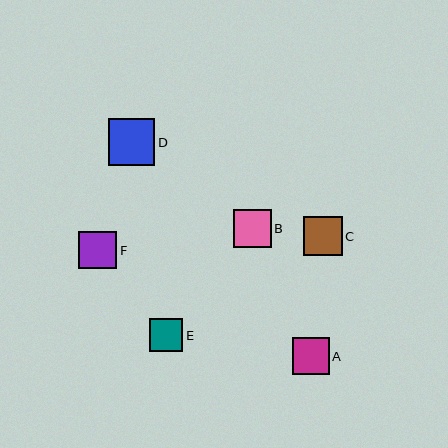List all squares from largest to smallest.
From largest to smallest: D, C, B, F, A, E.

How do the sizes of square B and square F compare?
Square B and square F are approximately the same size.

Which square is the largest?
Square D is the largest with a size of approximately 47 pixels.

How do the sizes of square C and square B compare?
Square C and square B are approximately the same size.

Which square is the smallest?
Square E is the smallest with a size of approximately 33 pixels.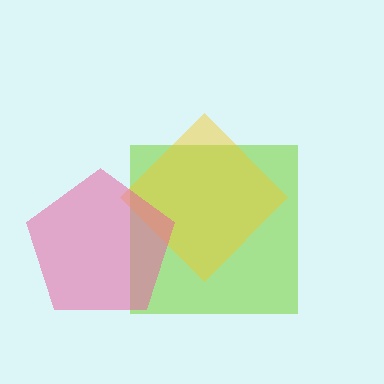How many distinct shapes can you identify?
There are 3 distinct shapes: a lime square, a yellow diamond, a pink pentagon.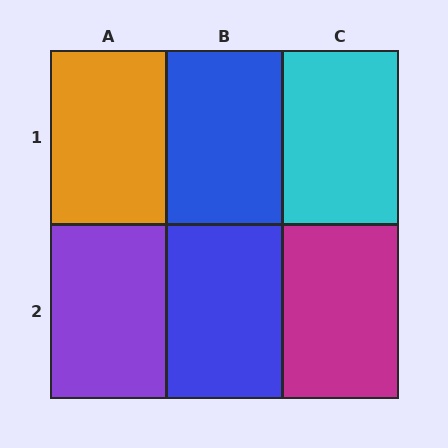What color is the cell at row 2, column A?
Purple.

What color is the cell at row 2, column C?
Magenta.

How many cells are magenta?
1 cell is magenta.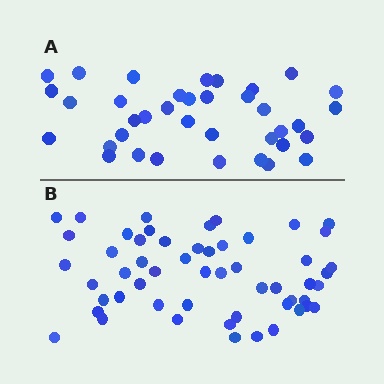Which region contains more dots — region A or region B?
Region B (the bottom region) has more dots.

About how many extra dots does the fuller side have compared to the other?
Region B has approximately 15 more dots than region A.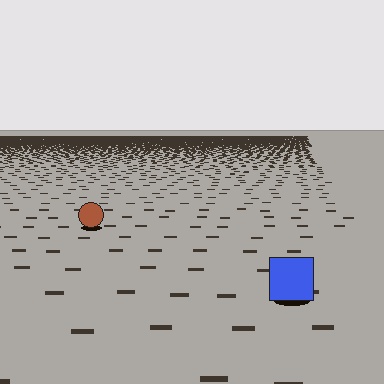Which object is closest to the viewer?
The blue square is closest. The texture marks near it are larger and more spread out.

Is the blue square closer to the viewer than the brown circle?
Yes. The blue square is closer — you can tell from the texture gradient: the ground texture is coarser near it.